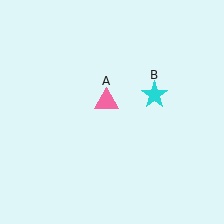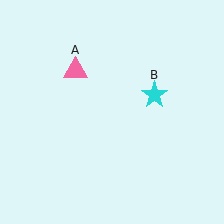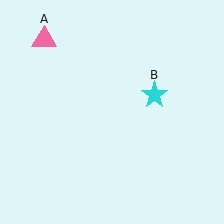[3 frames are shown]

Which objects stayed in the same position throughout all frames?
Cyan star (object B) remained stationary.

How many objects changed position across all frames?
1 object changed position: pink triangle (object A).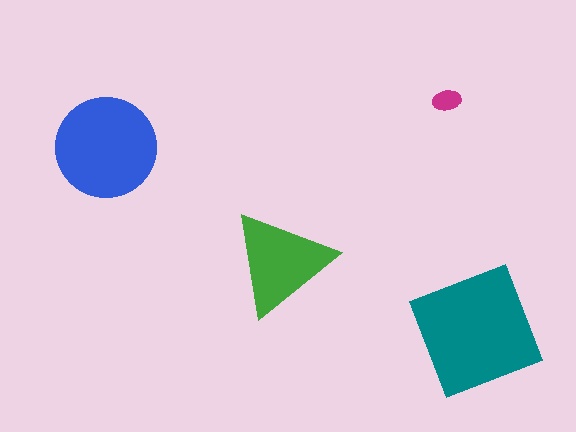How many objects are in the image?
There are 4 objects in the image.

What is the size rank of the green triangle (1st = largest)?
3rd.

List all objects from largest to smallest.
The teal square, the blue circle, the green triangle, the magenta ellipse.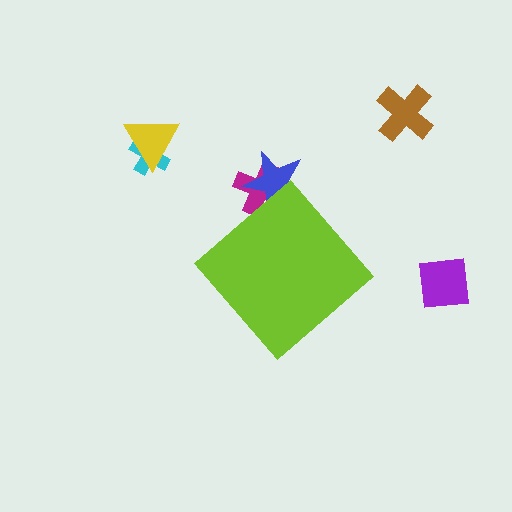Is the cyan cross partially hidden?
No, the cyan cross is fully visible.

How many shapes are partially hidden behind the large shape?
2 shapes are partially hidden.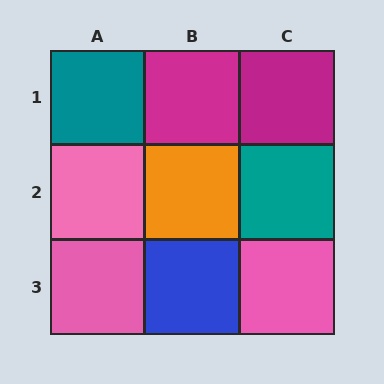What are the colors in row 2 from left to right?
Pink, orange, teal.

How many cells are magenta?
2 cells are magenta.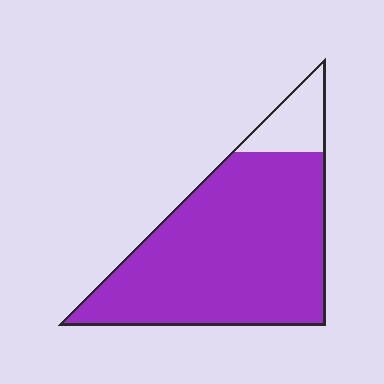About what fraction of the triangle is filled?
About seven eighths (7/8).